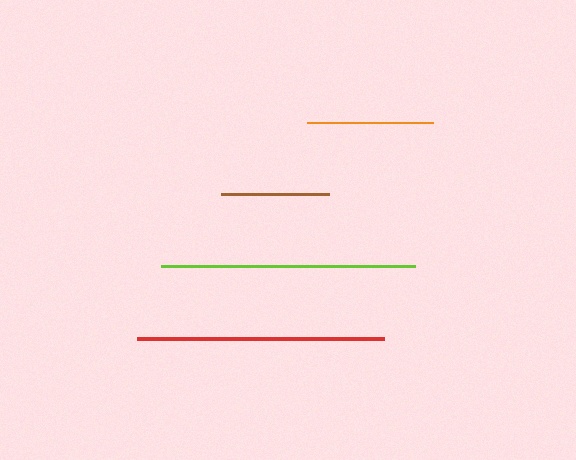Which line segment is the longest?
The lime line is the longest at approximately 254 pixels.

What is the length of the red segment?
The red segment is approximately 247 pixels long.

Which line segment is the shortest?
The brown line is the shortest at approximately 108 pixels.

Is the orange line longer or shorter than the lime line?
The lime line is longer than the orange line.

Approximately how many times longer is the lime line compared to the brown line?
The lime line is approximately 2.3 times the length of the brown line.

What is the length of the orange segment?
The orange segment is approximately 125 pixels long.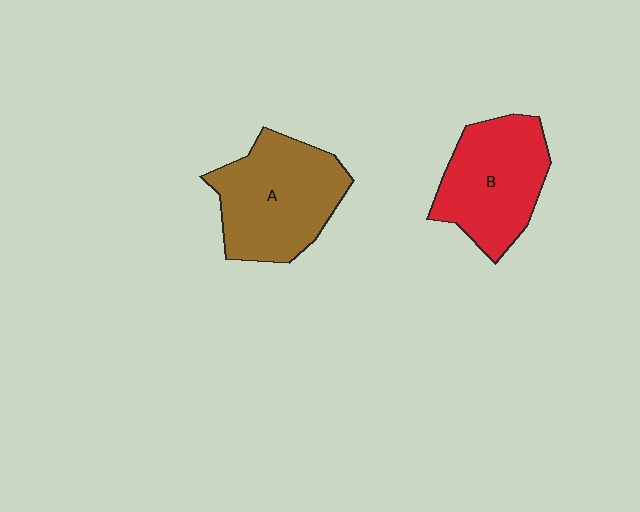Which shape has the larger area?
Shape A (brown).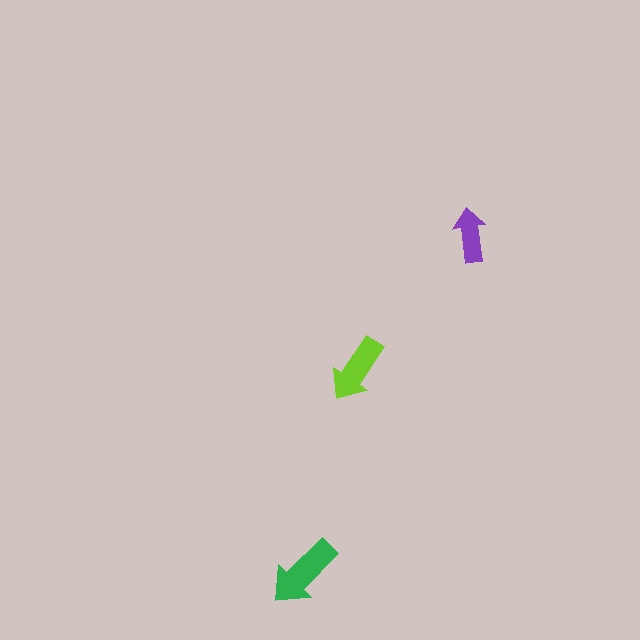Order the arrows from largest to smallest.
the green one, the lime one, the purple one.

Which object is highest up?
The purple arrow is topmost.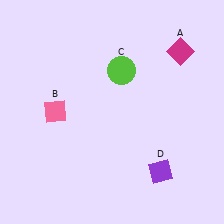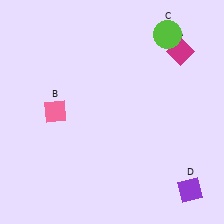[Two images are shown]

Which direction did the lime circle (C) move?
The lime circle (C) moved right.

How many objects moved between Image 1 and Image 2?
2 objects moved between the two images.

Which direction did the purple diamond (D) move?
The purple diamond (D) moved right.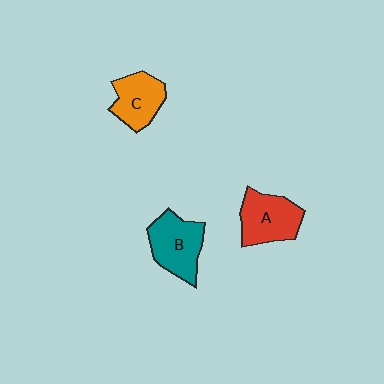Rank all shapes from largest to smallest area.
From largest to smallest: B (teal), A (red), C (orange).